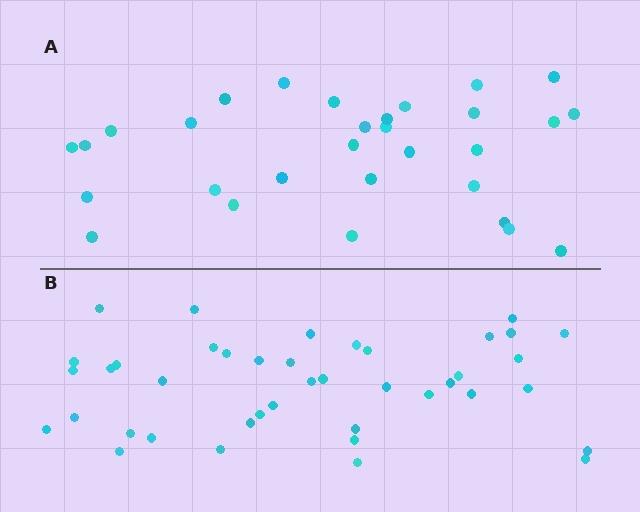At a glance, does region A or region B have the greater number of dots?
Region B (the bottom region) has more dots.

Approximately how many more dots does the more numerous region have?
Region B has roughly 12 or so more dots than region A.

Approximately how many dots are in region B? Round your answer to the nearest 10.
About 40 dots. (The exact count is 41, which rounds to 40.)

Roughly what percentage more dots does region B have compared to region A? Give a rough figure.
About 35% more.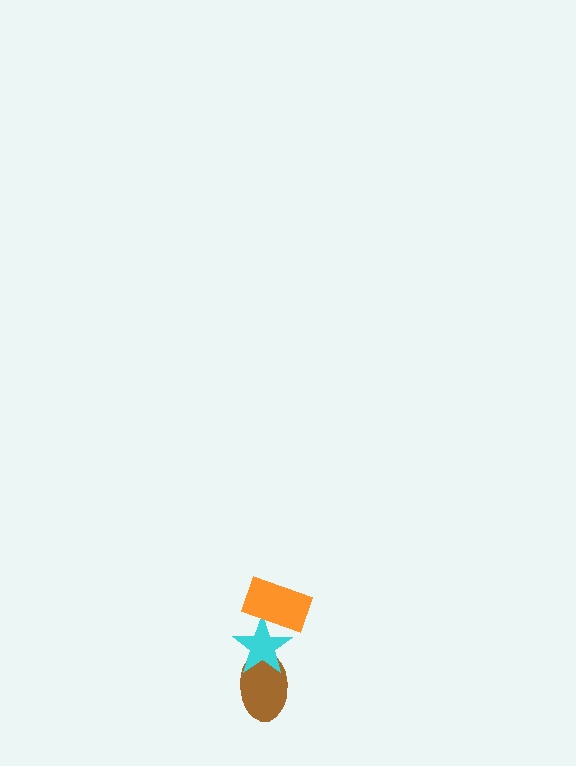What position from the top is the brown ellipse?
The brown ellipse is 3rd from the top.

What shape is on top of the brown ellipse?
The cyan star is on top of the brown ellipse.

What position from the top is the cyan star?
The cyan star is 2nd from the top.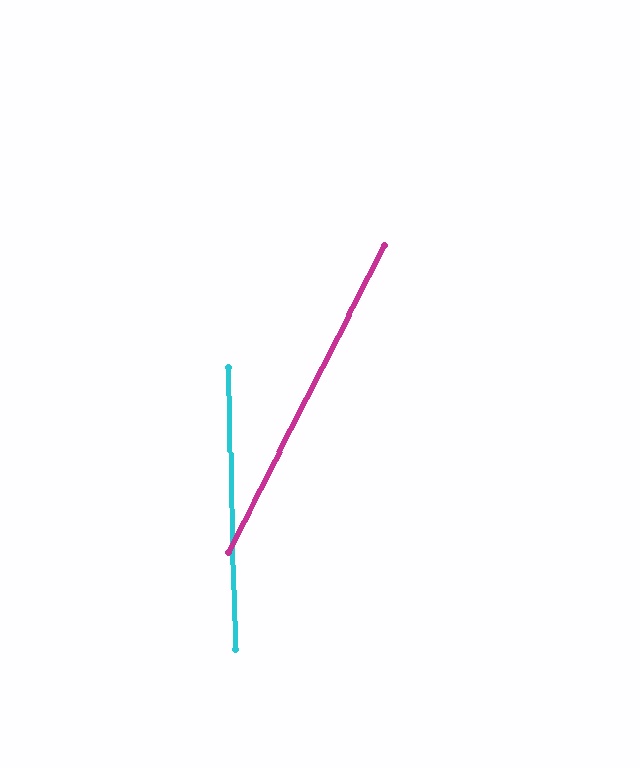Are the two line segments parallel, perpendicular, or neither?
Neither parallel nor perpendicular — they differ by about 28°.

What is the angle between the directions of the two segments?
Approximately 28 degrees.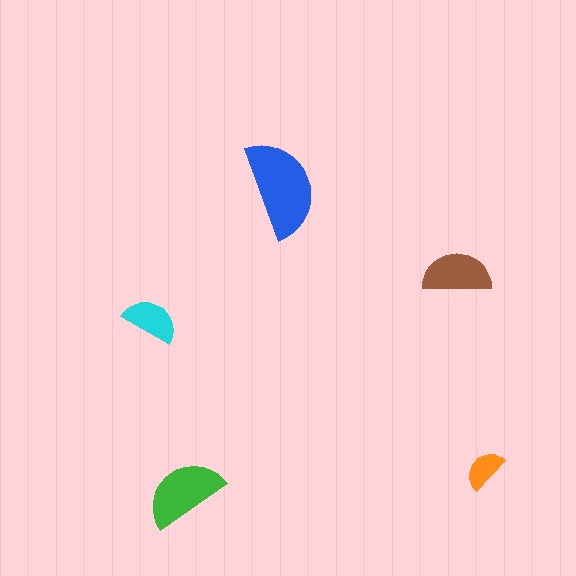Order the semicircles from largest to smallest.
the blue one, the green one, the brown one, the cyan one, the orange one.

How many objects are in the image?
There are 5 objects in the image.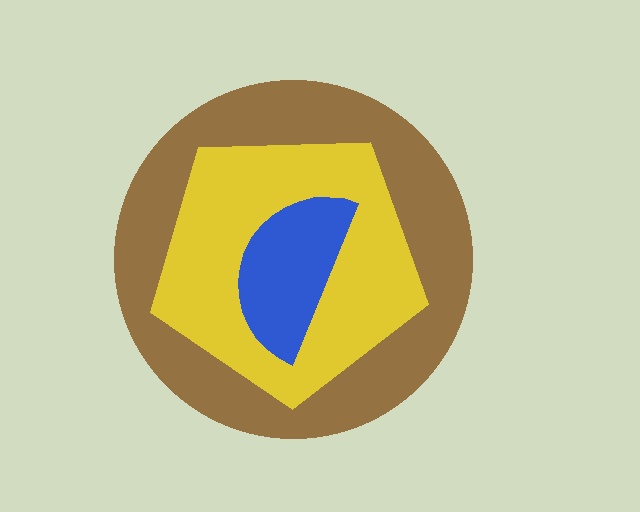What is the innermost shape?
The blue semicircle.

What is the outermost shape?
The brown circle.